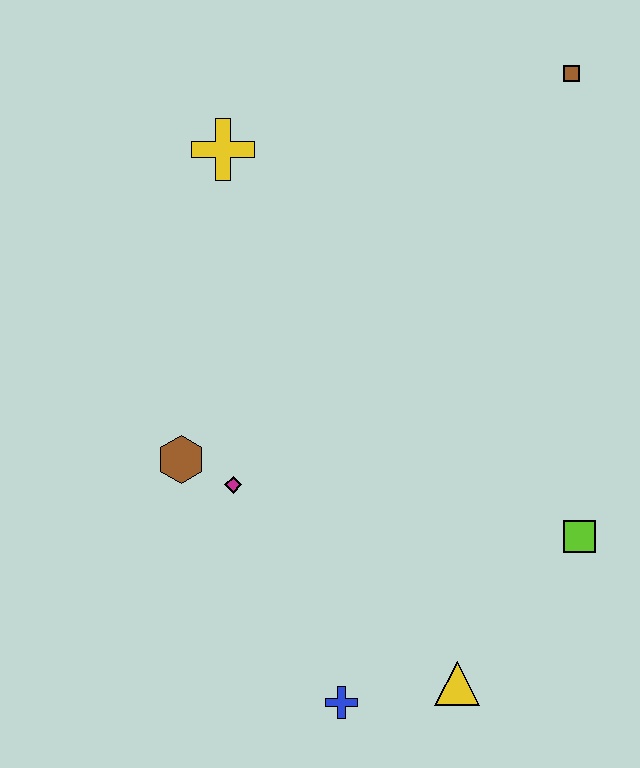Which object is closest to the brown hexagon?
The magenta diamond is closest to the brown hexagon.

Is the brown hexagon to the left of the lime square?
Yes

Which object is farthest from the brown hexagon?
The brown square is farthest from the brown hexagon.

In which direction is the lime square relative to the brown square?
The lime square is below the brown square.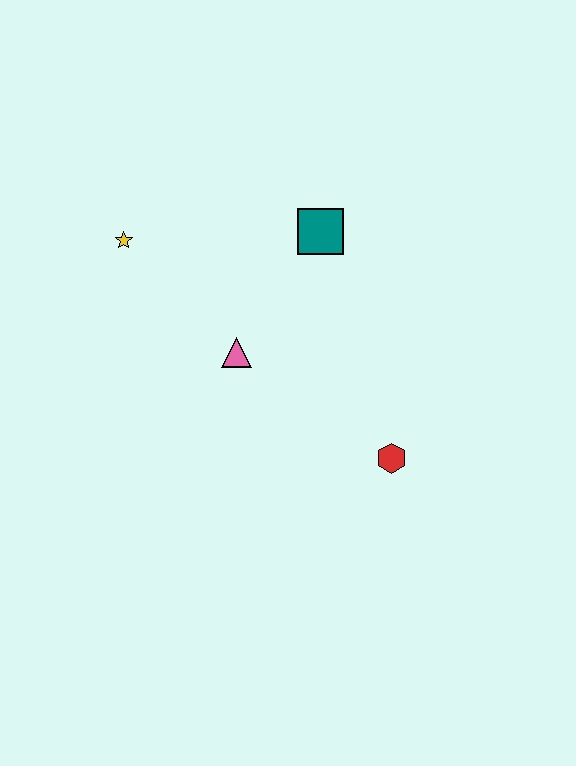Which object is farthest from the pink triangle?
The red hexagon is farthest from the pink triangle.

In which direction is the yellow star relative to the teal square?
The yellow star is to the left of the teal square.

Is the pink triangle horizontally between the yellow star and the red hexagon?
Yes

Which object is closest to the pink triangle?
The teal square is closest to the pink triangle.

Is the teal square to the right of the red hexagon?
No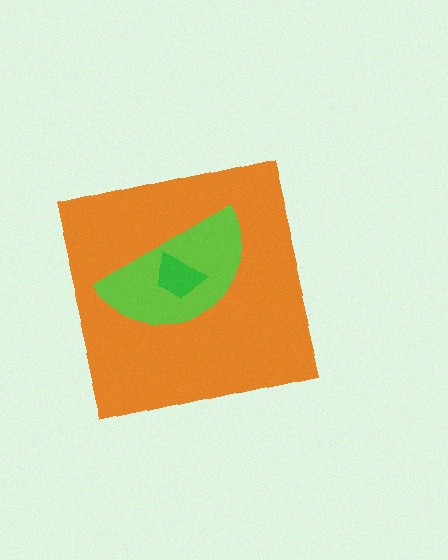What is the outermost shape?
The orange square.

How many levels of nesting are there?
3.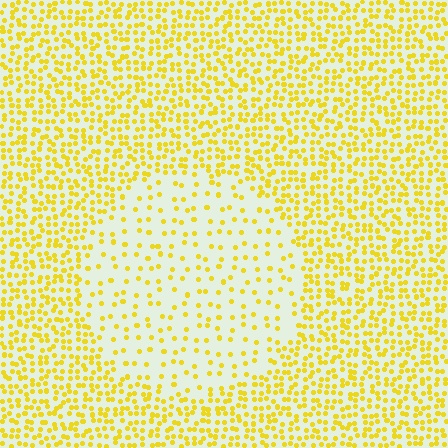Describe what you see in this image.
The image contains small yellow elements arranged at two different densities. A circle-shaped region is visible where the elements are less densely packed than the surrounding area.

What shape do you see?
I see a circle.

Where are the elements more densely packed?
The elements are more densely packed outside the circle boundary.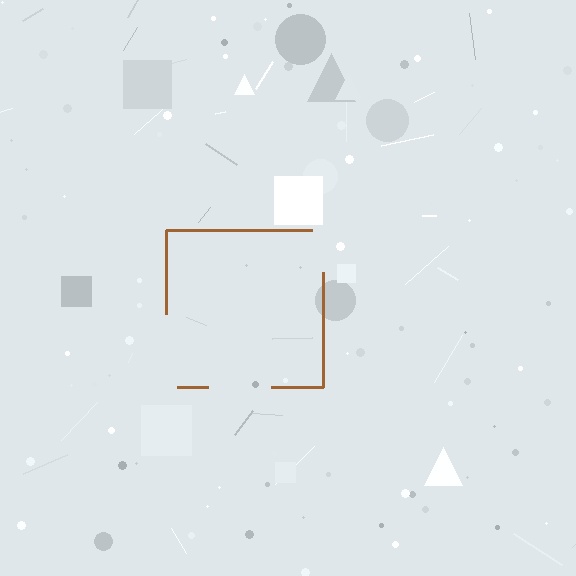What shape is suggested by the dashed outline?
The dashed outline suggests a square.